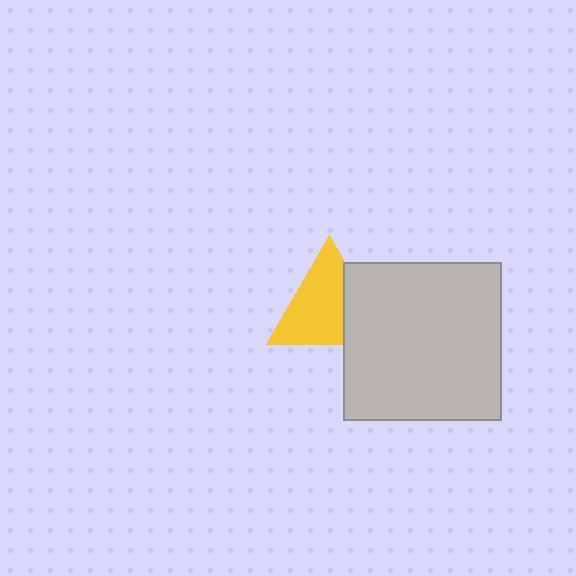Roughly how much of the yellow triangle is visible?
Most of it is visible (roughly 69%).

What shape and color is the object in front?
The object in front is a light gray square.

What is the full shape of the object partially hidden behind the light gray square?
The partially hidden object is a yellow triangle.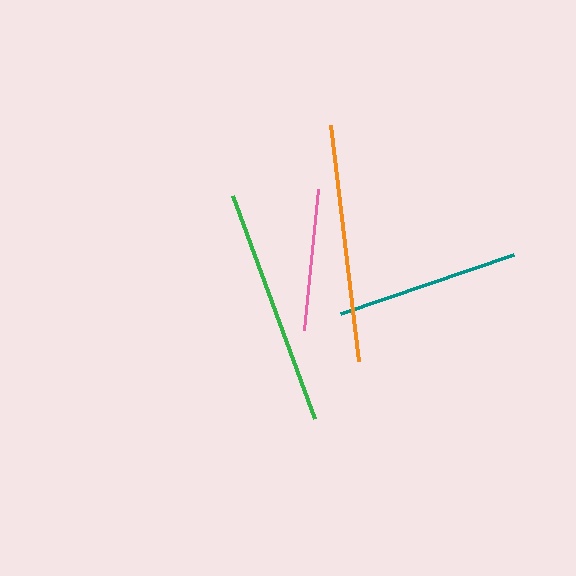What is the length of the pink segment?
The pink segment is approximately 142 pixels long.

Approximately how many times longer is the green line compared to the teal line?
The green line is approximately 1.3 times the length of the teal line.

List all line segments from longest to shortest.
From longest to shortest: orange, green, teal, pink.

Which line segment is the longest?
The orange line is the longest at approximately 238 pixels.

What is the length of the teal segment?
The teal segment is approximately 183 pixels long.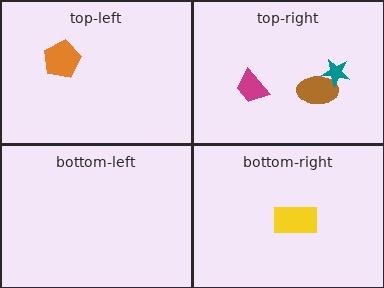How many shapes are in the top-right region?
3.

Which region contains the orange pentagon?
The top-left region.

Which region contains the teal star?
The top-right region.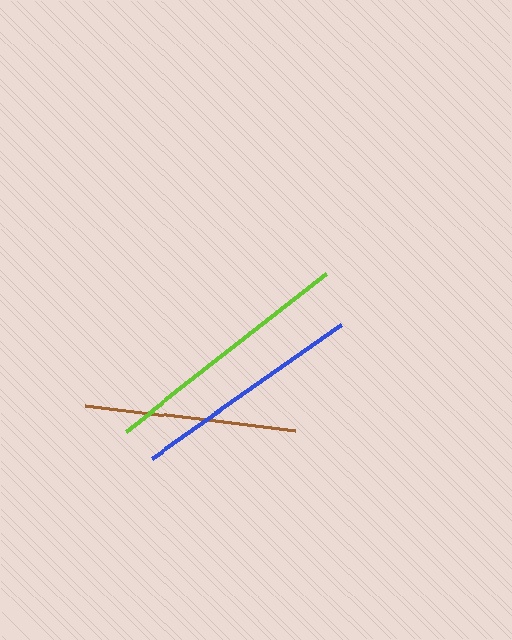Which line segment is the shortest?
The brown line is the shortest at approximately 211 pixels.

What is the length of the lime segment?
The lime segment is approximately 255 pixels long.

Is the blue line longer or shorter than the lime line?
The lime line is longer than the blue line.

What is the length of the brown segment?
The brown segment is approximately 211 pixels long.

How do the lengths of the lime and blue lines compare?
The lime and blue lines are approximately the same length.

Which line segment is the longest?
The lime line is the longest at approximately 255 pixels.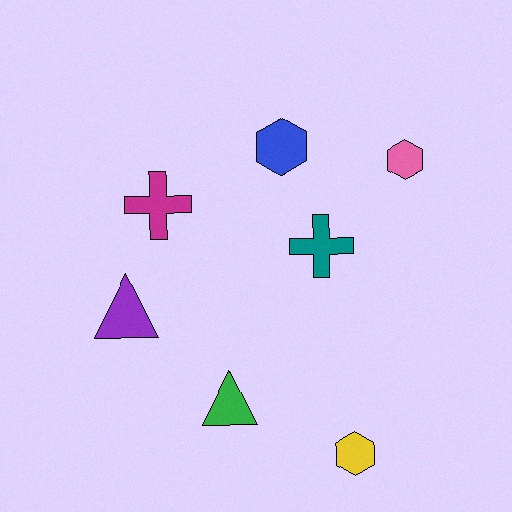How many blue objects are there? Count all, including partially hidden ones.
There is 1 blue object.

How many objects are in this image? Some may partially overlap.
There are 7 objects.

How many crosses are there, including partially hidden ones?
There are 2 crosses.